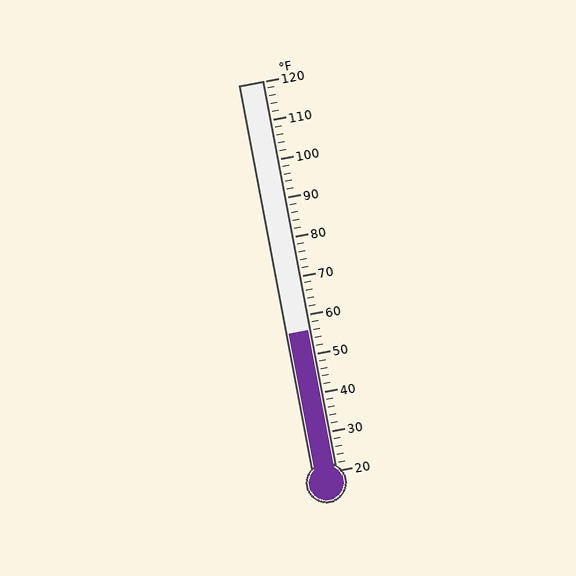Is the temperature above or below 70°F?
The temperature is below 70°F.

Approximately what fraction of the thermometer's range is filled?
The thermometer is filled to approximately 35% of its range.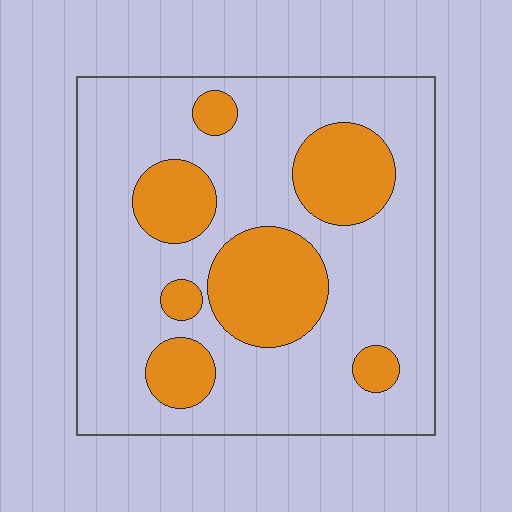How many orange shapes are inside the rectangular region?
7.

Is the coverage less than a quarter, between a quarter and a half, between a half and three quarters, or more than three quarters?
Between a quarter and a half.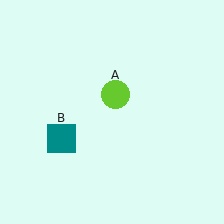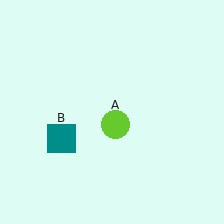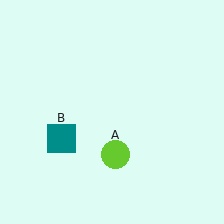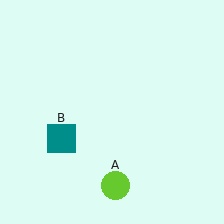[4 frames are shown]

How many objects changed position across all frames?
1 object changed position: lime circle (object A).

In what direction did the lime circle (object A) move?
The lime circle (object A) moved down.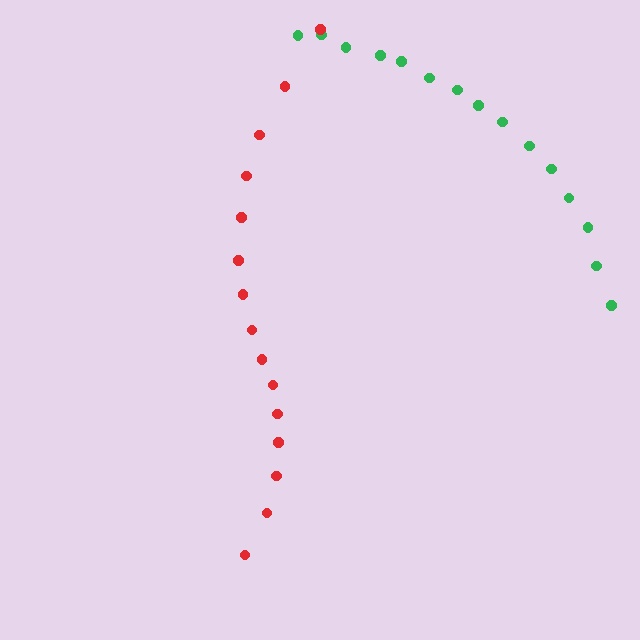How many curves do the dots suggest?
There are 2 distinct paths.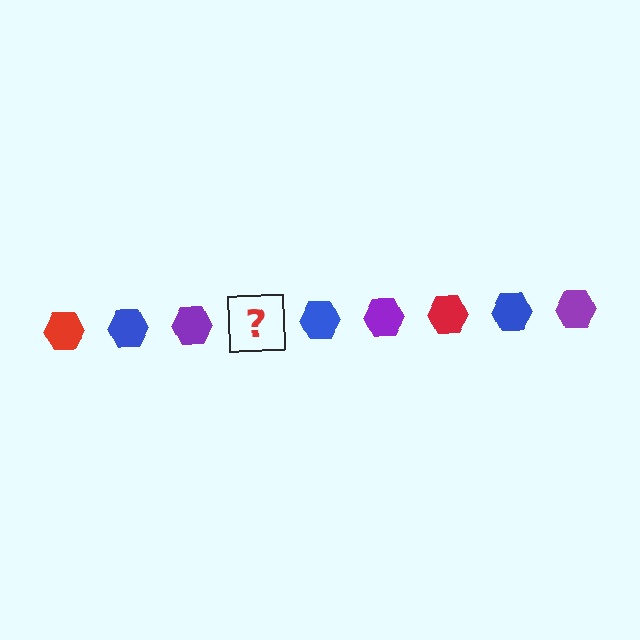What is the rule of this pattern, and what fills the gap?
The rule is that the pattern cycles through red, blue, purple hexagons. The gap should be filled with a red hexagon.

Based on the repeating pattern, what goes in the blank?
The blank should be a red hexagon.